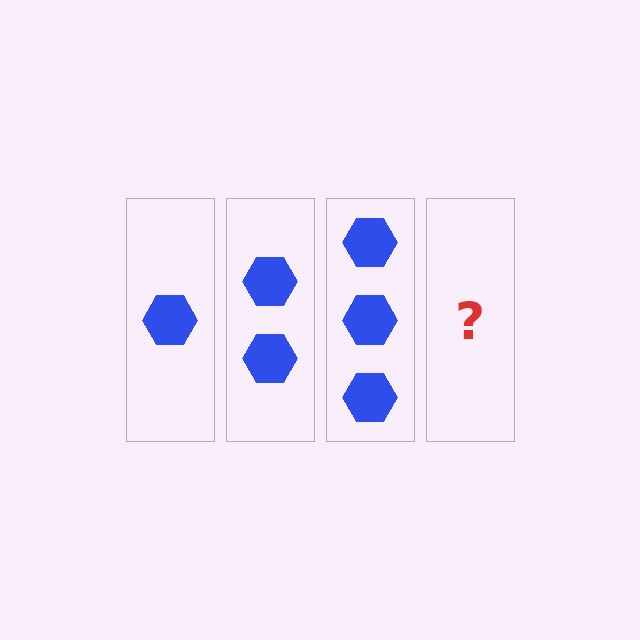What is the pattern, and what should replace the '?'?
The pattern is that each step adds one more hexagon. The '?' should be 4 hexagons.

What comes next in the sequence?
The next element should be 4 hexagons.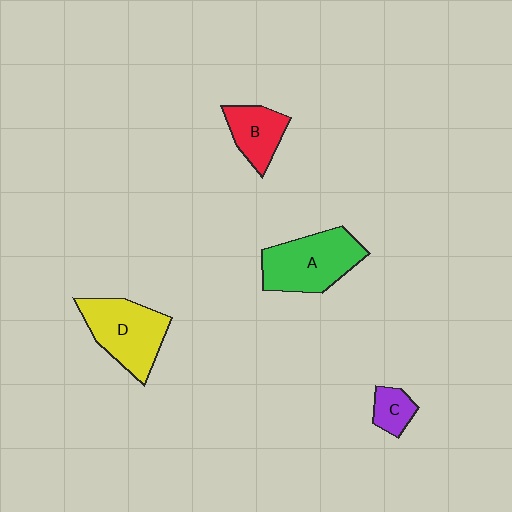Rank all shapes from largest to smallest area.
From largest to smallest: A (green), D (yellow), B (red), C (purple).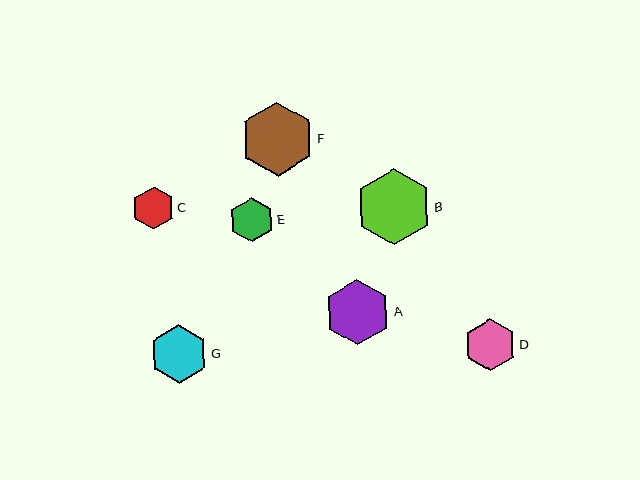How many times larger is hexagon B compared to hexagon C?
Hexagon B is approximately 1.8 times the size of hexagon C.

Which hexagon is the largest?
Hexagon B is the largest with a size of approximately 76 pixels.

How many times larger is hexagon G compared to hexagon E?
Hexagon G is approximately 1.3 times the size of hexagon E.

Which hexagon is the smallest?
Hexagon C is the smallest with a size of approximately 43 pixels.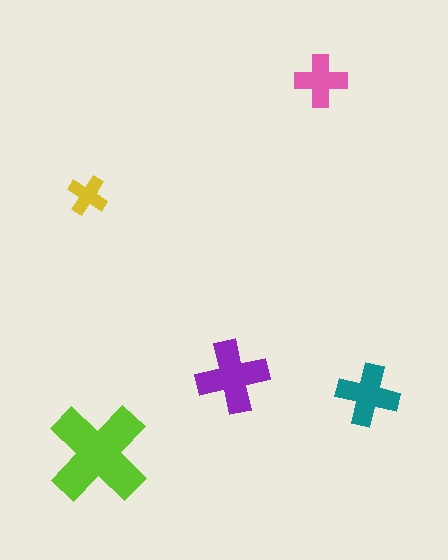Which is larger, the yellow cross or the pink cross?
The pink one.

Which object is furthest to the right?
The teal cross is rightmost.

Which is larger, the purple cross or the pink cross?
The purple one.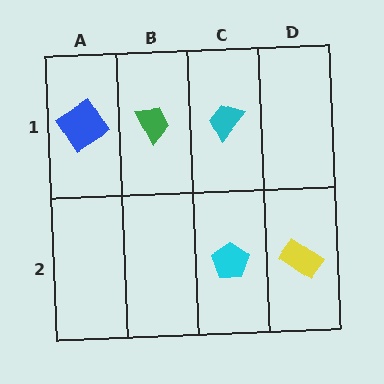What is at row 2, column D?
A yellow rectangle.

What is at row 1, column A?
A blue diamond.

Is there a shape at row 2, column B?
No, that cell is empty.